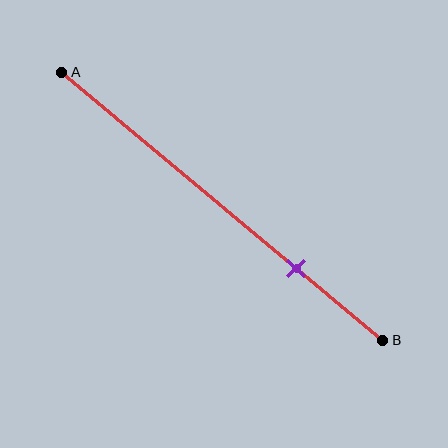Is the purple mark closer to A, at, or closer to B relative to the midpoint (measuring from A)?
The purple mark is closer to point B than the midpoint of segment AB.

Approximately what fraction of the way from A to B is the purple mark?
The purple mark is approximately 75% of the way from A to B.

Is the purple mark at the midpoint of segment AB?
No, the mark is at about 75% from A, not at the 50% midpoint.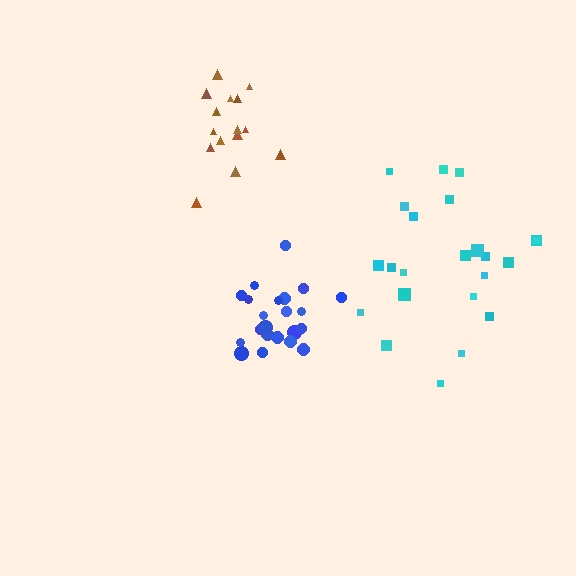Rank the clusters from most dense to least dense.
blue, brown, cyan.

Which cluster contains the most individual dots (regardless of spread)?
Cyan (23).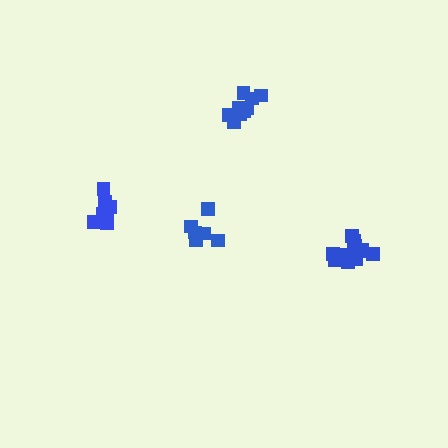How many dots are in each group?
Group 1: 9 dots, Group 2: 8 dots, Group 3: 12 dots, Group 4: 6 dots (35 total).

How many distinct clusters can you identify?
There are 4 distinct clusters.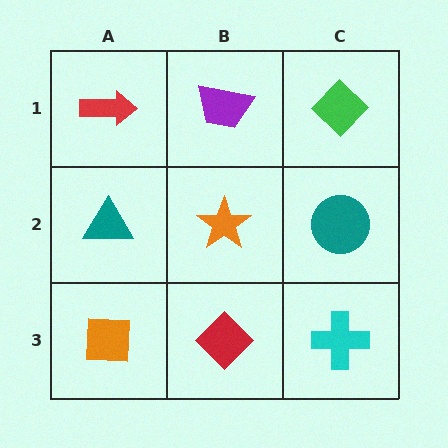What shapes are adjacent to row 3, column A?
A teal triangle (row 2, column A), a red diamond (row 3, column B).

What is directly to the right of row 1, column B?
A green diamond.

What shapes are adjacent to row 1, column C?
A teal circle (row 2, column C), a purple trapezoid (row 1, column B).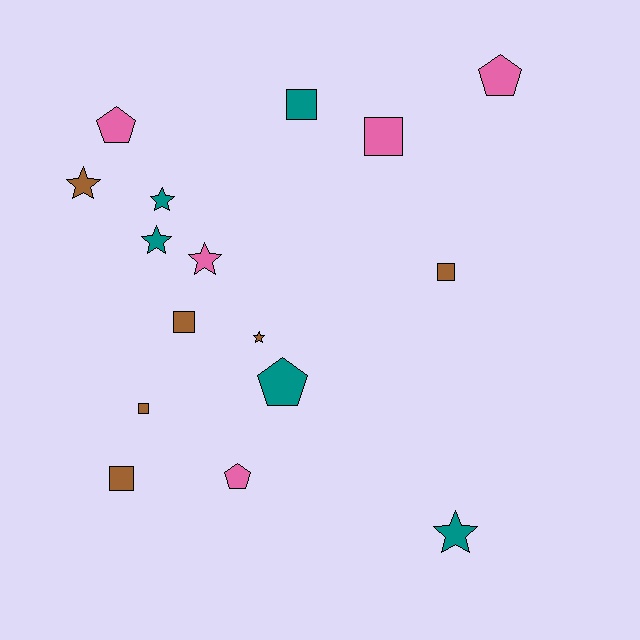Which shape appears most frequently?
Square, with 6 objects.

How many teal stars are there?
There are 3 teal stars.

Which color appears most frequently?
Brown, with 6 objects.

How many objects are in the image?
There are 16 objects.